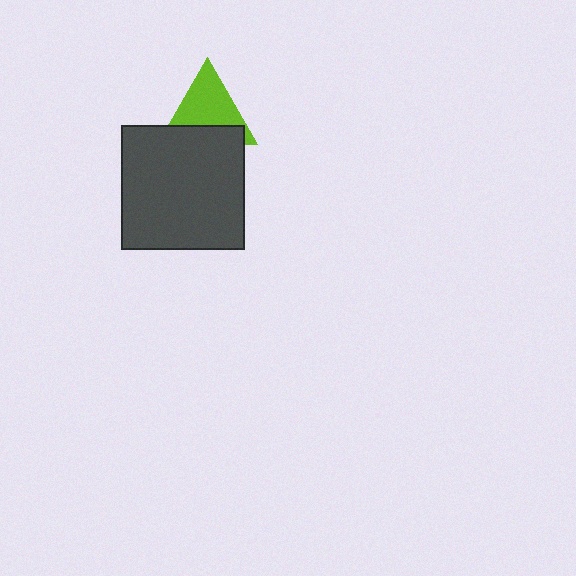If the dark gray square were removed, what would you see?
You would see the complete lime triangle.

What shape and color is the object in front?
The object in front is a dark gray square.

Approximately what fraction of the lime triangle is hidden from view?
Roughly 37% of the lime triangle is hidden behind the dark gray square.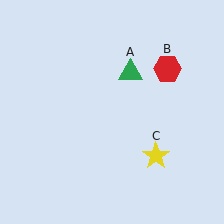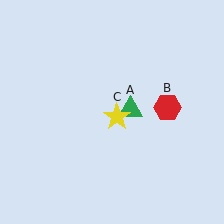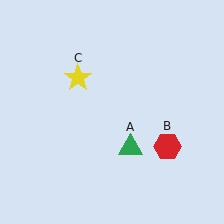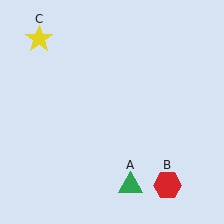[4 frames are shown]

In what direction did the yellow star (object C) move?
The yellow star (object C) moved up and to the left.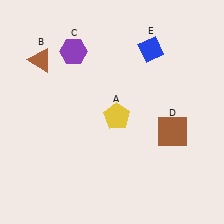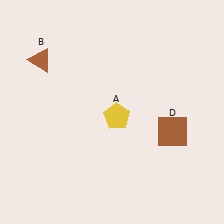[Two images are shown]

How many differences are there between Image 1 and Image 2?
There are 2 differences between the two images.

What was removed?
The purple hexagon (C), the blue diamond (E) were removed in Image 2.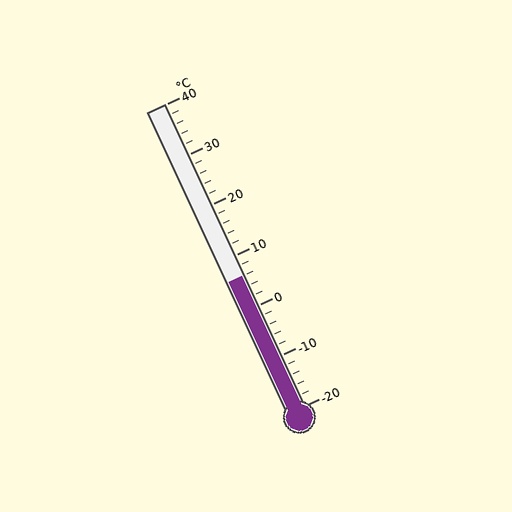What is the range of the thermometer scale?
The thermometer scale ranges from -20°C to 40°C.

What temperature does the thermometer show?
The thermometer shows approximately 6°C.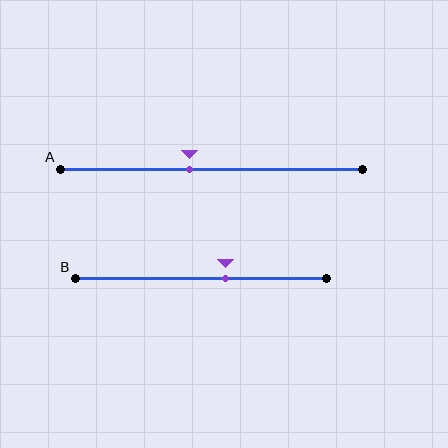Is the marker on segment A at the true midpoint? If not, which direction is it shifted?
No, the marker on segment A is shifted to the left by about 7% of the segment length.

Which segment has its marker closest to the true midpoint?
Segment A has its marker closest to the true midpoint.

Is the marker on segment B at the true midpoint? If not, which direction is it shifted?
No, the marker on segment B is shifted to the right by about 10% of the segment length.